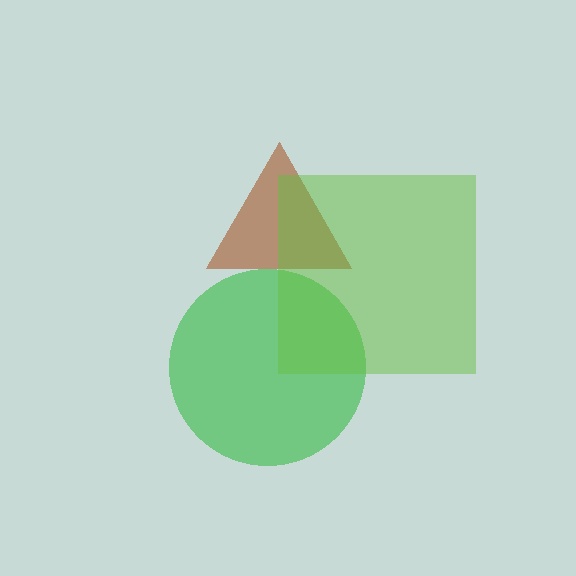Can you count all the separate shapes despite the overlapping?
Yes, there are 3 separate shapes.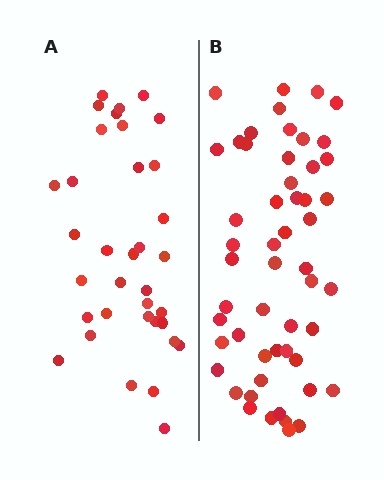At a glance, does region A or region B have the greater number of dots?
Region B (the right region) has more dots.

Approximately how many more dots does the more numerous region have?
Region B has approximately 20 more dots than region A.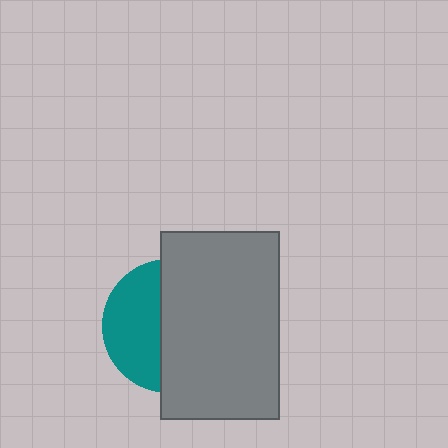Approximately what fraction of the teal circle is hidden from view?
Roughly 59% of the teal circle is hidden behind the gray rectangle.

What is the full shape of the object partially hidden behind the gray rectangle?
The partially hidden object is a teal circle.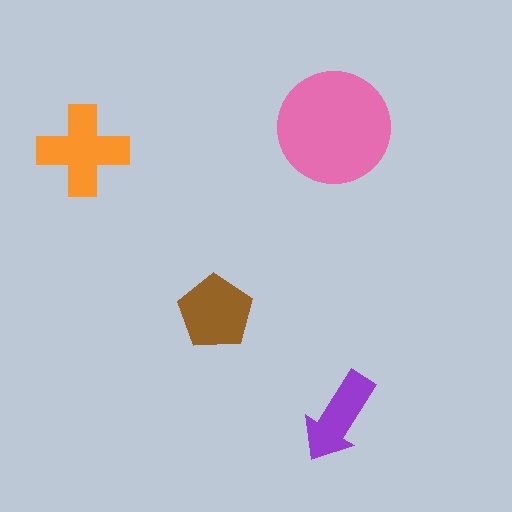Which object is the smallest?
The purple arrow.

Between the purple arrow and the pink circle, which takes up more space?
The pink circle.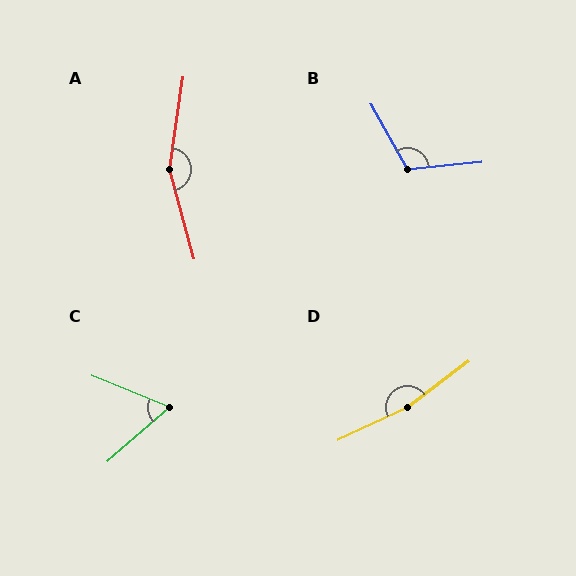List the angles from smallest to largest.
C (63°), B (113°), A (156°), D (168°).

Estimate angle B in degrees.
Approximately 113 degrees.